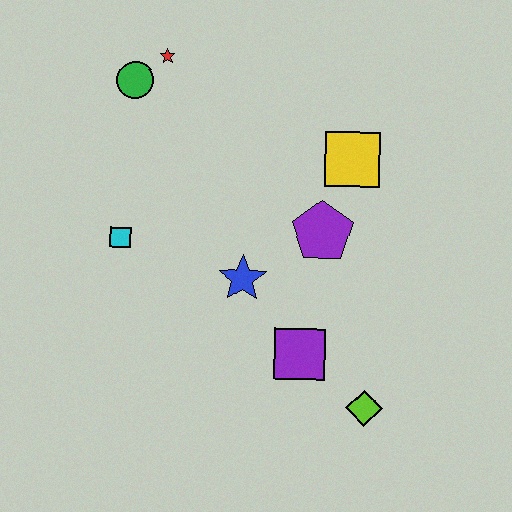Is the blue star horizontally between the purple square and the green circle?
Yes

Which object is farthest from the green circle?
The lime diamond is farthest from the green circle.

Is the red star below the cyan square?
No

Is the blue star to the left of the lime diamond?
Yes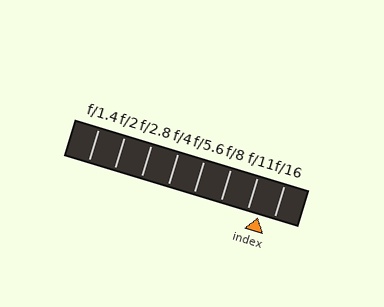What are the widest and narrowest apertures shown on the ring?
The widest aperture shown is f/1.4 and the narrowest is f/16.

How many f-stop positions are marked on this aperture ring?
There are 8 f-stop positions marked.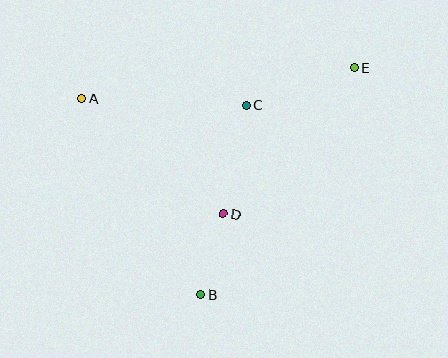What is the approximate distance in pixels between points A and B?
The distance between A and B is approximately 230 pixels.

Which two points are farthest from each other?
Points A and E are farthest from each other.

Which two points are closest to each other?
Points B and D are closest to each other.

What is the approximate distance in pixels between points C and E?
The distance between C and E is approximately 114 pixels.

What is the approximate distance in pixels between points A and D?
The distance between A and D is approximately 183 pixels.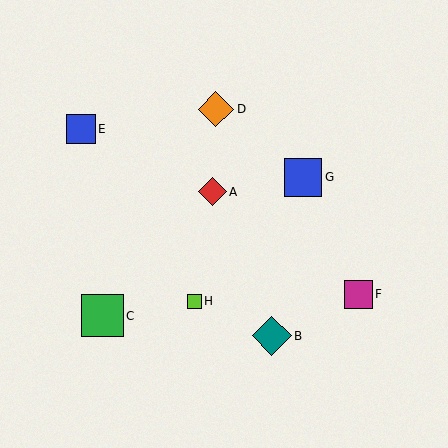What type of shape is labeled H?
Shape H is a lime square.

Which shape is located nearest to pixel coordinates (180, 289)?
The lime square (labeled H) at (194, 301) is nearest to that location.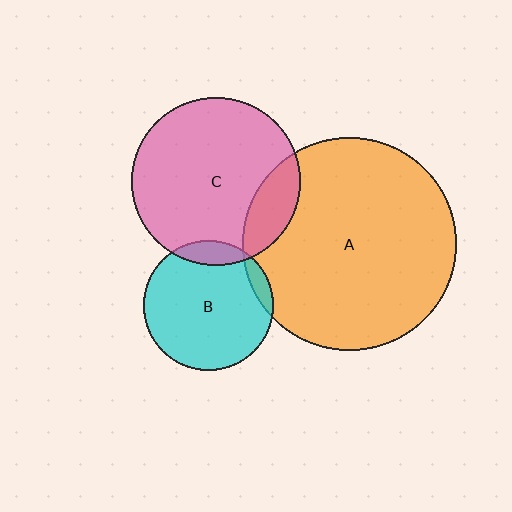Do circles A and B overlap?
Yes.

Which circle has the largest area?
Circle A (orange).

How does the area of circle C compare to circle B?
Approximately 1.7 times.